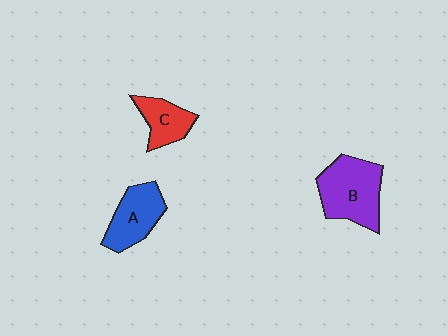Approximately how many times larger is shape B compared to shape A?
Approximately 1.3 times.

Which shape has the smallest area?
Shape C (red).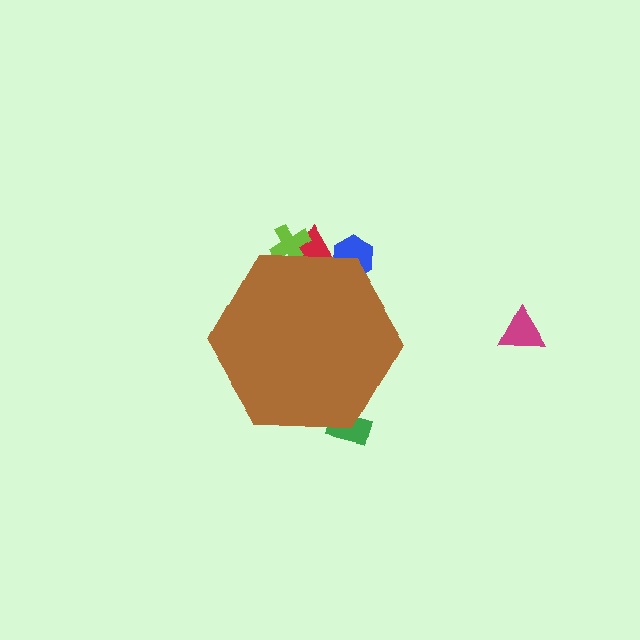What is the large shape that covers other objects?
A brown hexagon.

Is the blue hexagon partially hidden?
Yes, the blue hexagon is partially hidden behind the brown hexagon.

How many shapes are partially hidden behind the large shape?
4 shapes are partially hidden.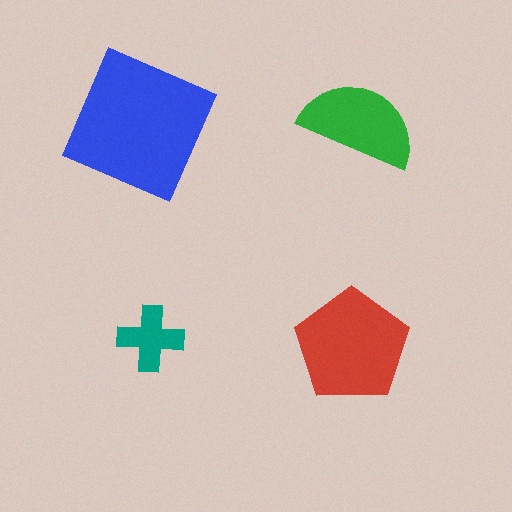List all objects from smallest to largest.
The teal cross, the green semicircle, the red pentagon, the blue square.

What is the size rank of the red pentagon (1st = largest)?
2nd.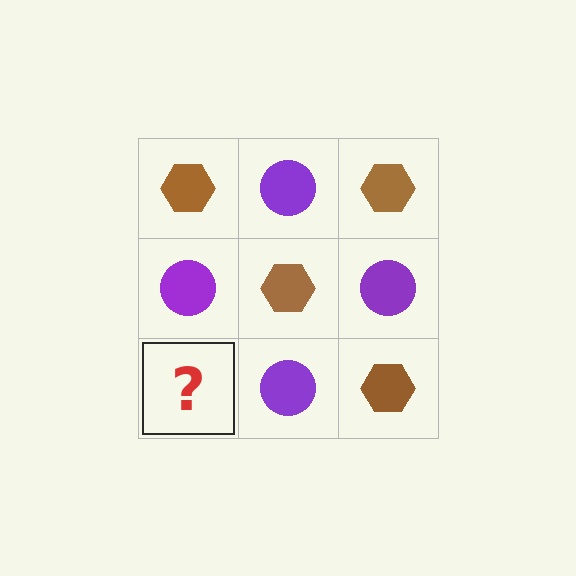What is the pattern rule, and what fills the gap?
The rule is that it alternates brown hexagon and purple circle in a checkerboard pattern. The gap should be filled with a brown hexagon.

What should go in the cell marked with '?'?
The missing cell should contain a brown hexagon.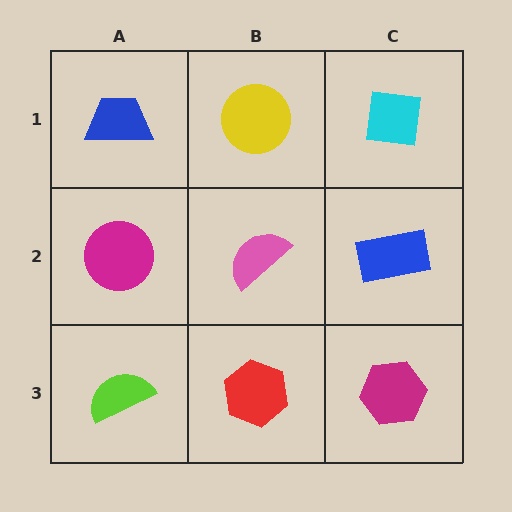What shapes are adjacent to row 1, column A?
A magenta circle (row 2, column A), a yellow circle (row 1, column B).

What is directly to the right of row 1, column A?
A yellow circle.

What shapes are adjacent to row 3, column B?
A pink semicircle (row 2, column B), a lime semicircle (row 3, column A), a magenta hexagon (row 3, column C).